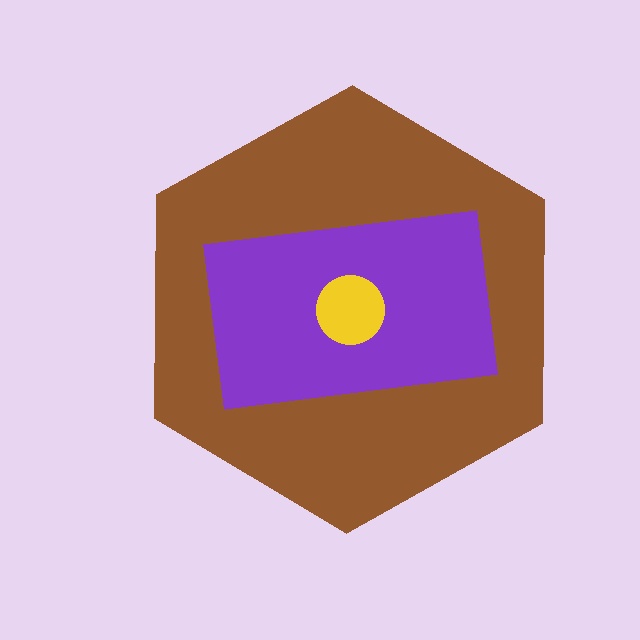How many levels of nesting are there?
3.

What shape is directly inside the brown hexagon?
The purple rectangle.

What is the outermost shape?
The brown hexagon.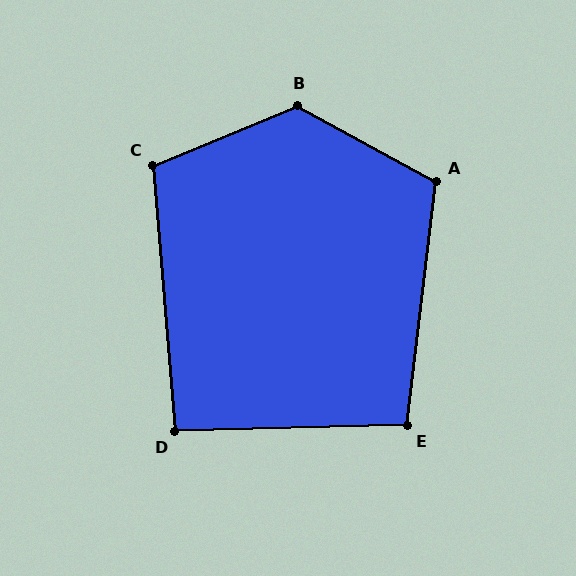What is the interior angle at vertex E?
Approximately 98 degrees (obtuse).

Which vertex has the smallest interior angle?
D, at approximately 93 degrees.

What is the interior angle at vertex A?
Approximately 112 degrees (obtuse).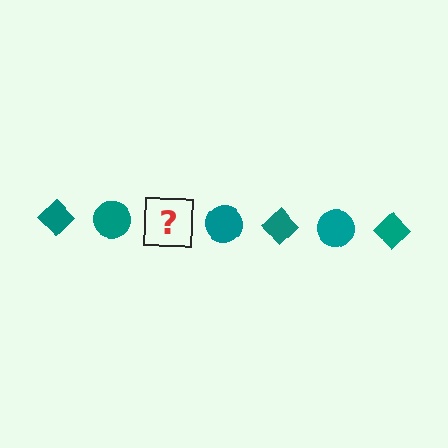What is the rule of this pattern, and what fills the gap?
The rule is that the pattern cycles through diamond, circle shapes in teal. The gap should be filled with a teal diamond.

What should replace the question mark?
The question mark should be replaced with a teal diamond.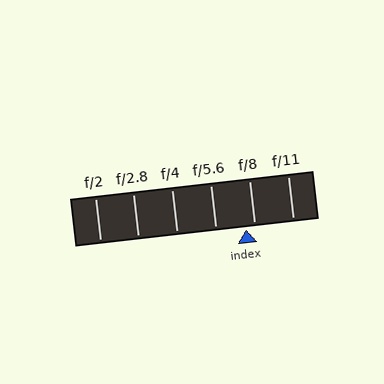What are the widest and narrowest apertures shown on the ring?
The widest aperture shown is f/2 and the narrowest is f/11.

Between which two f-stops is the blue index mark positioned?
The index mark is between f/5.6 and f/8.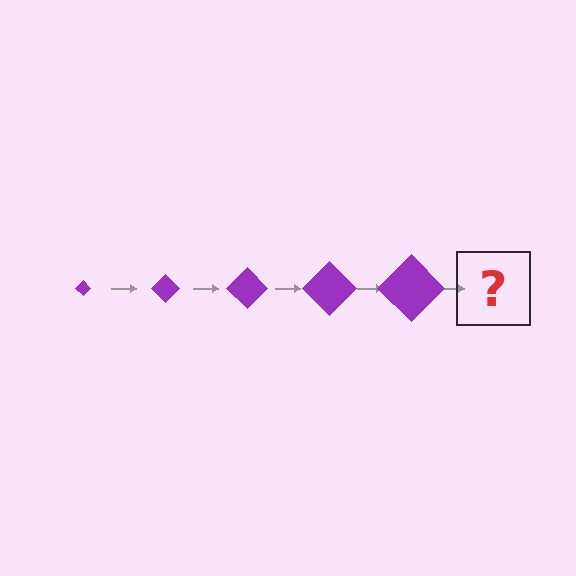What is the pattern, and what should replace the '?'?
The pattern is that the diamond gets progressively larger each step. The '?' should be a purple diamond, larger than the previous one.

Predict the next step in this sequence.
The next step is a purple diamond, larger than the previous one.